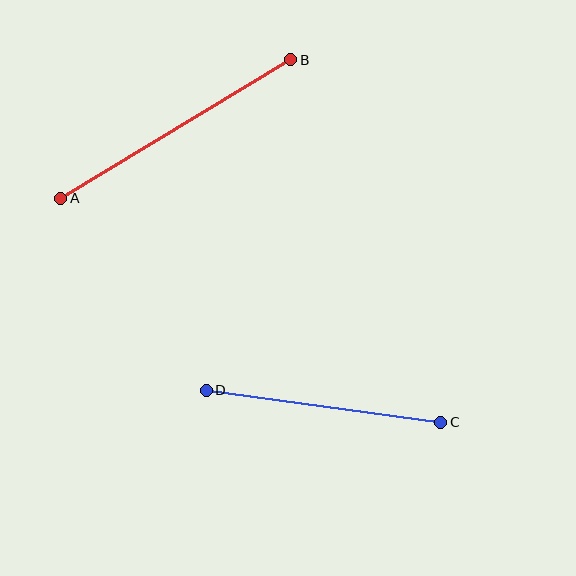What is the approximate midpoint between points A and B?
The midpoint is at approximately (176, 129) pixels.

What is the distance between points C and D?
The distance is approximately 237 pixels.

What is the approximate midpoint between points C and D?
The midpoint is at approximately (324, 406) pixels.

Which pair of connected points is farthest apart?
Points A and B are farthest apart.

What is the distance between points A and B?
The distance is approximately 269 pixels.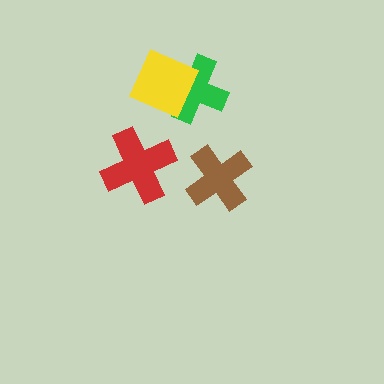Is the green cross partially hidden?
Yes, it is partially covered by another shape.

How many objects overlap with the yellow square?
1 object overlaps with the yellow square.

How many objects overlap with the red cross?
0 objects overlap with the red cross.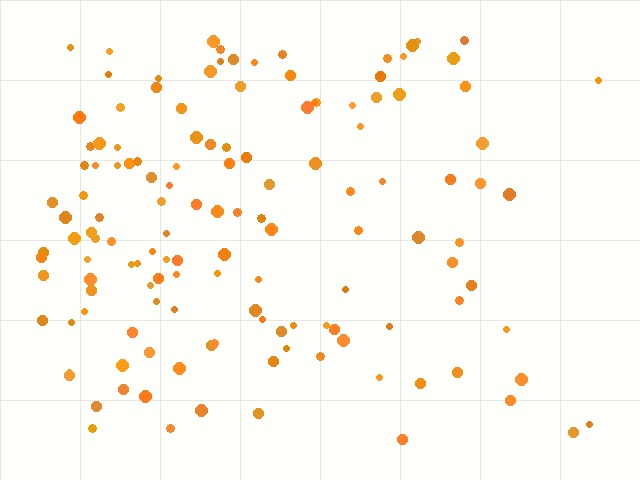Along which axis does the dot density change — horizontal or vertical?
Horizontal.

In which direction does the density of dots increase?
From right to left, with the left side densest.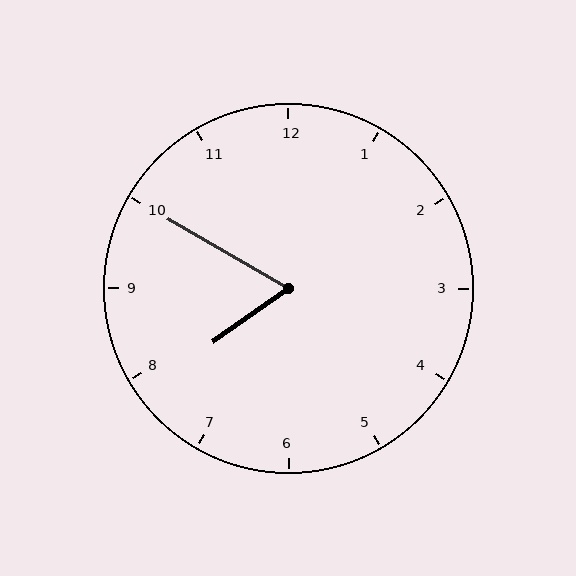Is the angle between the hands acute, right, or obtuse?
It is acute.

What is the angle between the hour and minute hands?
Approximately 65 degrees.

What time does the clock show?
7:50.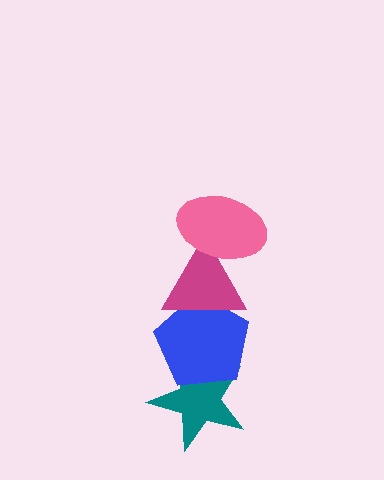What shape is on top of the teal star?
The blue pentagon is on top of the teal star.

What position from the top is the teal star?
The teal star is 4th from the top.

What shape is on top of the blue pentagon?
The magenta triangle is on top of the blue pentagon.